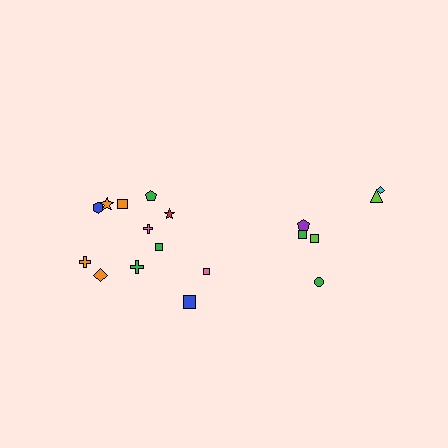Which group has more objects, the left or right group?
The left group.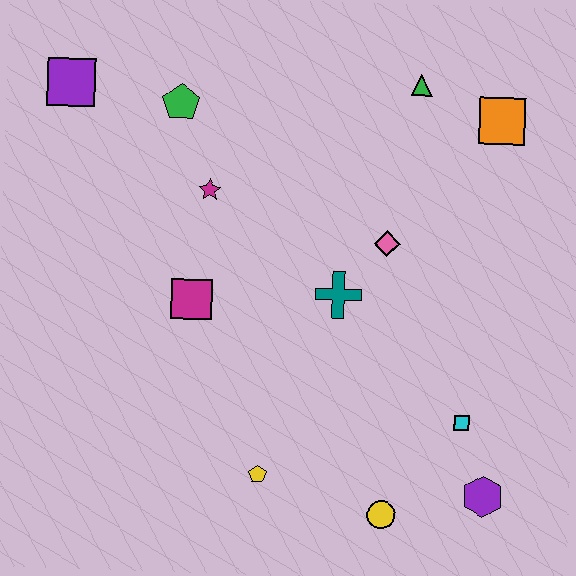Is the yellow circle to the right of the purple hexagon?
No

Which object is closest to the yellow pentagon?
The yellow circle is closest to the yellow pentagon.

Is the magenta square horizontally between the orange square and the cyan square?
No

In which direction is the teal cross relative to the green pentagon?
The teal cross is below the green pentagon.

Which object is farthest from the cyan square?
The purple square is farthest from the cyan square.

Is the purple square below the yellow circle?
No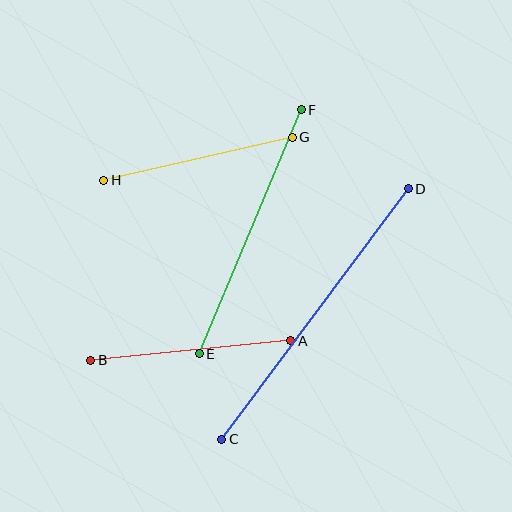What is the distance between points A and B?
The distance is approximately 201 pixels.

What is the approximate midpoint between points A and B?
The midpoint is at approximately (191, 350) pixels.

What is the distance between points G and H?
The distance is approximately 194 pixels.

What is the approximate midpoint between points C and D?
The midpoint is at approximately (315, 314) pixels.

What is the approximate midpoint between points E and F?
The midpoint is at approximately (250, 232) pixels.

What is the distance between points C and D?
The distance is approximately 313 pixels.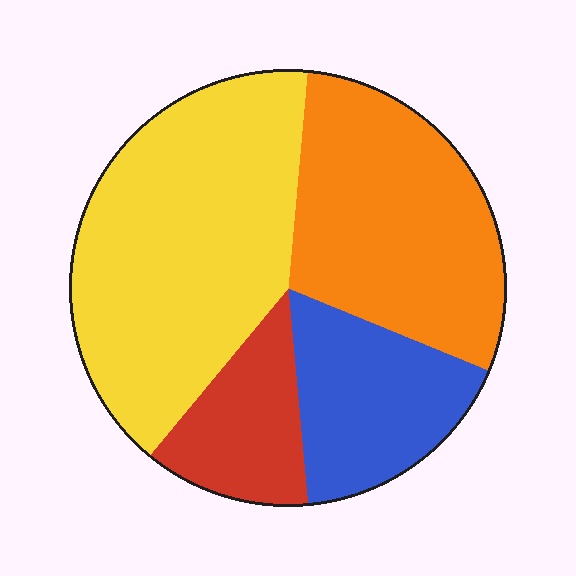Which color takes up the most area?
Yellow, at roughly 40%.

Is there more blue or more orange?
Orange.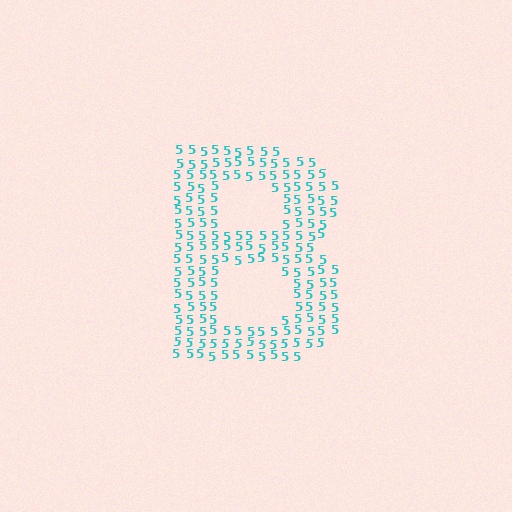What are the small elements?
The small elements are digit 5's.